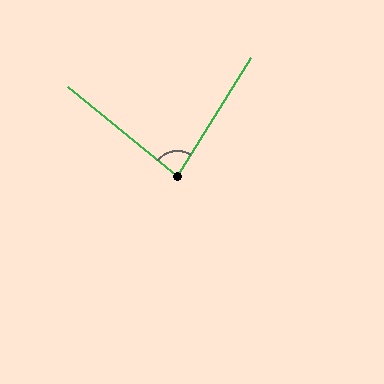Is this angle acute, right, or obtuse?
It is acute.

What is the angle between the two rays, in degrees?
Approximately 83 degrees.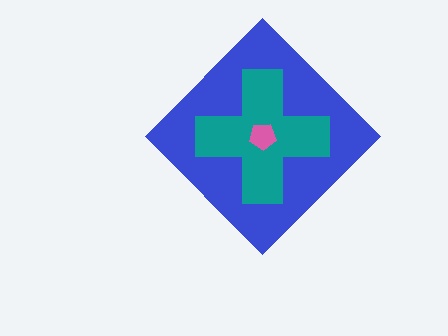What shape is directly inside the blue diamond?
The teal cross.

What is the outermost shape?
The blue diamond.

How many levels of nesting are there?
3.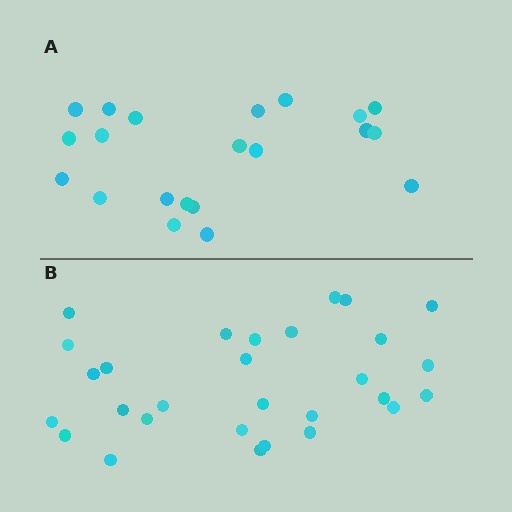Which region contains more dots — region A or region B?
Region B (the bottom region) has more dots.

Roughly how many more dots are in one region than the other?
Region B has roughly 8 or so more dots than region A.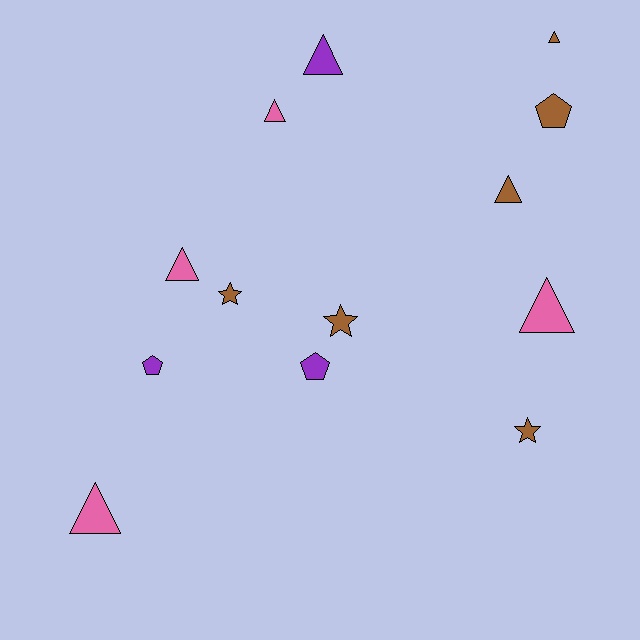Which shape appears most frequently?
Triangle, with 7 objects.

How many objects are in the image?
There are 13 objects.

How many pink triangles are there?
There are 4 pink triangles.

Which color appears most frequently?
Brown, with 6 objects.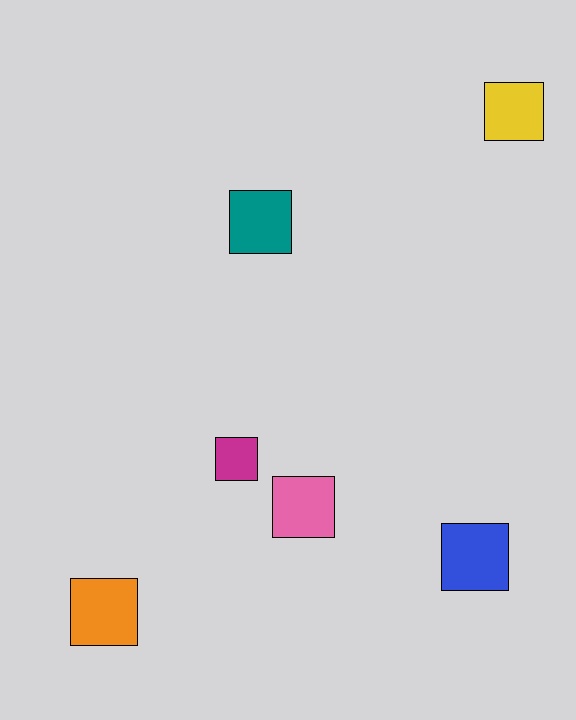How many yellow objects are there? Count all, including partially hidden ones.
There is 1 yellow object.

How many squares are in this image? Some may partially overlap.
There are 6 squares.